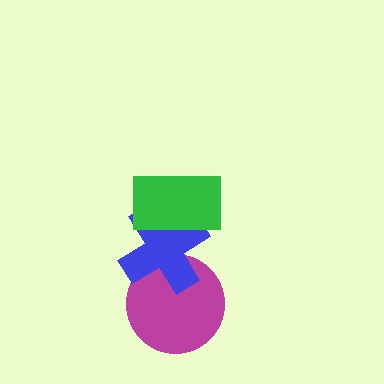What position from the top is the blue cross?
The blue cross is 2nd from the top.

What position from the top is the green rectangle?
The green rectangle is 1st from the top.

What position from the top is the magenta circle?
The magenta circle is 3rd from the top.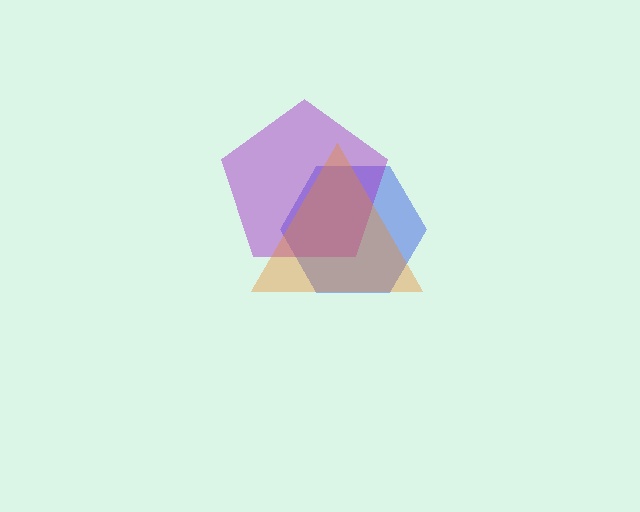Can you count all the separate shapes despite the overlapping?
Yes, there are 3 separate shapes.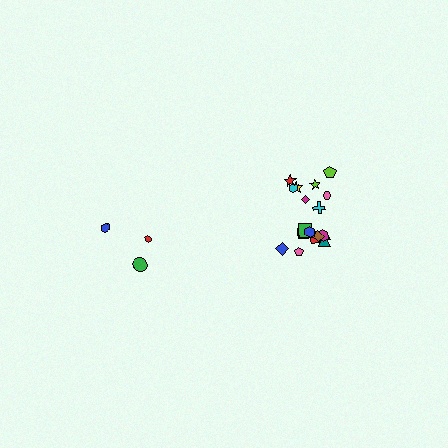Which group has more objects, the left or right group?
The right group.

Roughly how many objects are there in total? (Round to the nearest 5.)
Roughly 20 objects in total.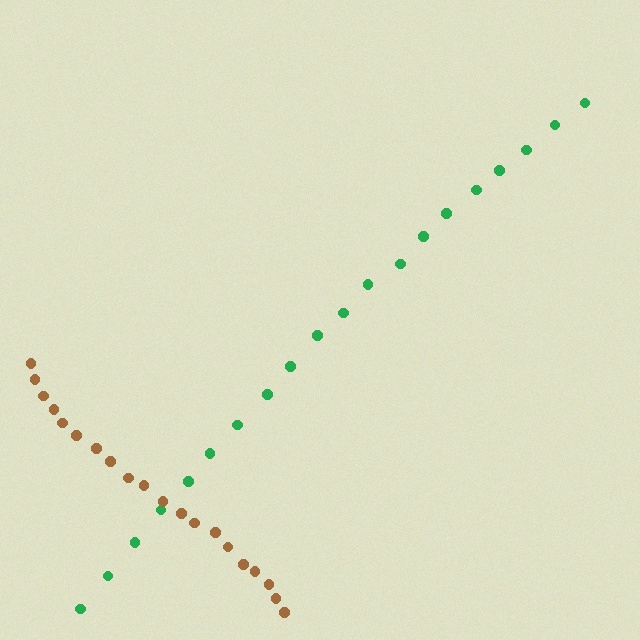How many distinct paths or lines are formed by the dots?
There are 2 distinct paths.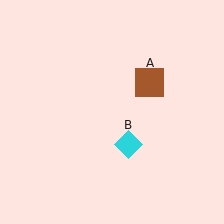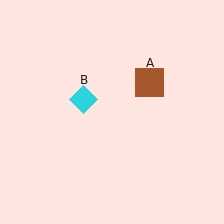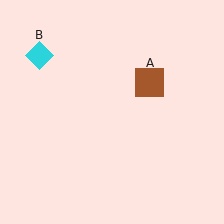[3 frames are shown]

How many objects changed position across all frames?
1 object changed position: cyan diamond (object B).